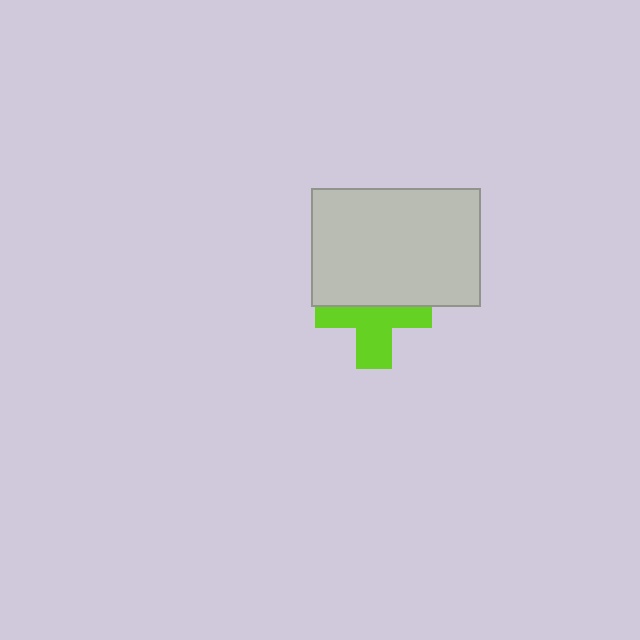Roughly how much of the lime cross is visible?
About half of it is visible (roughly 54%).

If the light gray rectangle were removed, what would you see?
You would see the complete lime cross.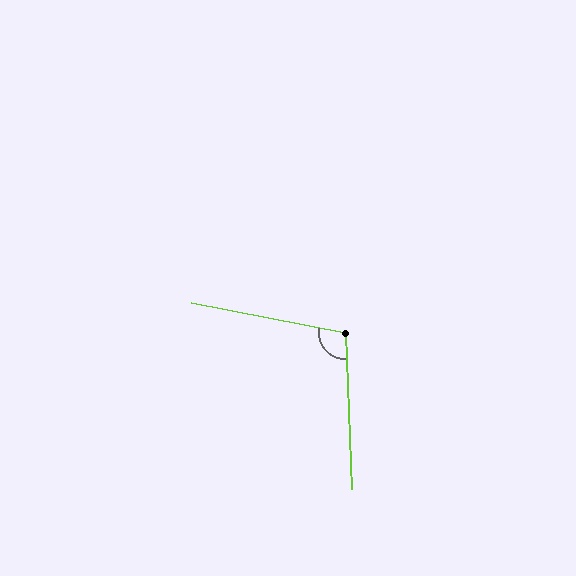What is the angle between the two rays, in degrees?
Approximately 103 degrees.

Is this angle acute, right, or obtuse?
It is obtuse.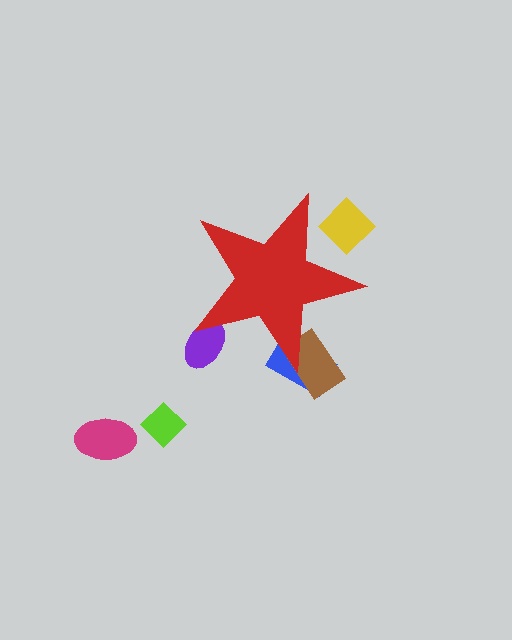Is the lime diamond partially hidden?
No, the lime diamond is fully visible.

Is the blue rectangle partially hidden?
Yes, the blue rectangle is partially hidden behind the red star.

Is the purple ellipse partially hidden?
Yes, the purple ellipse is partially hidden behind the red star.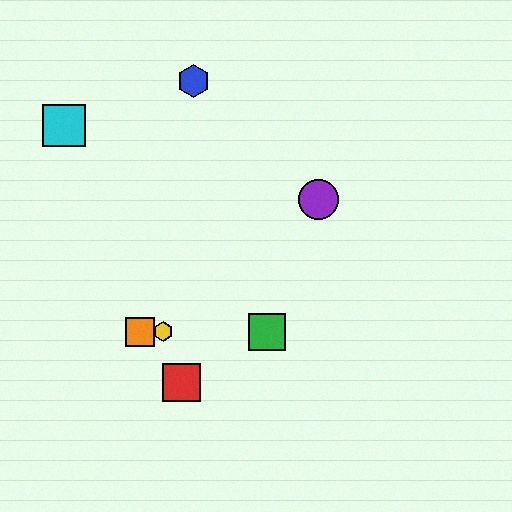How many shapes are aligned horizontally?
3 shapes (the green square, the yellow hexagon, the orange square) are aligned horizontally.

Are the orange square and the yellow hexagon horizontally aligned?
Yes, both are at y≈332.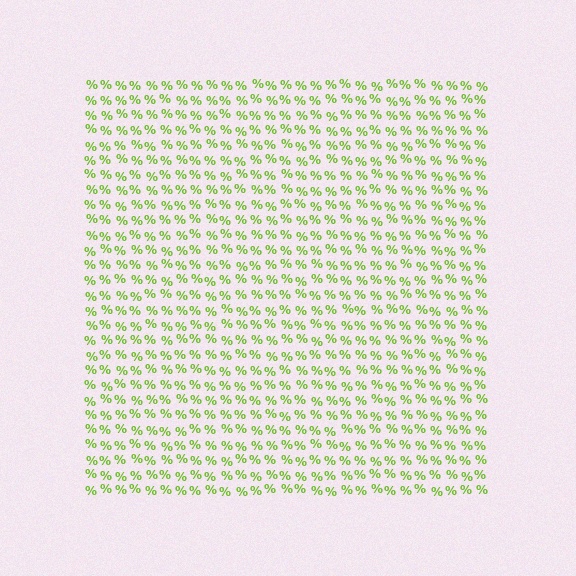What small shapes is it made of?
It is made of small percent signs.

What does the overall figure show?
The overall figure shows a square.